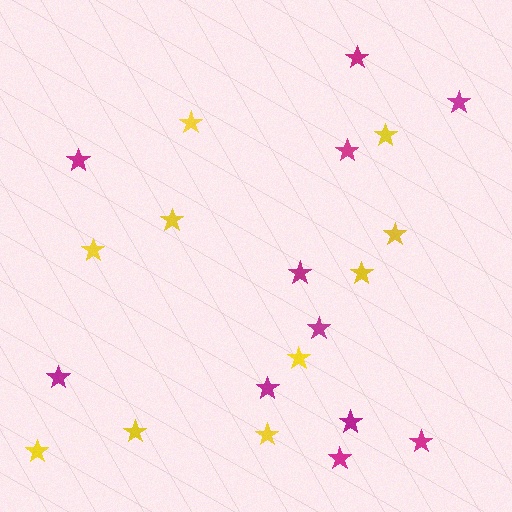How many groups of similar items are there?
There are 2 groups: one group of yellow stars (10) and one group of magenta stars (11).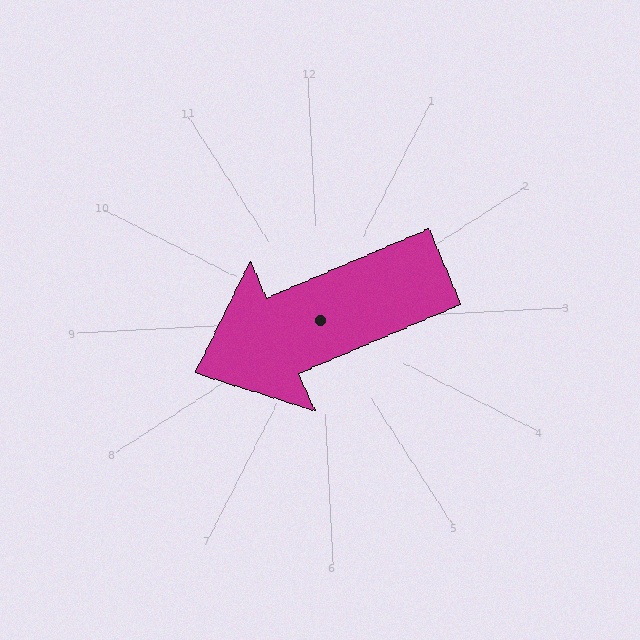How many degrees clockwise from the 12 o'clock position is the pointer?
Approximately 250 degrees.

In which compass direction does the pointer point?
West.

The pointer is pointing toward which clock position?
Roughly 8 o'clock.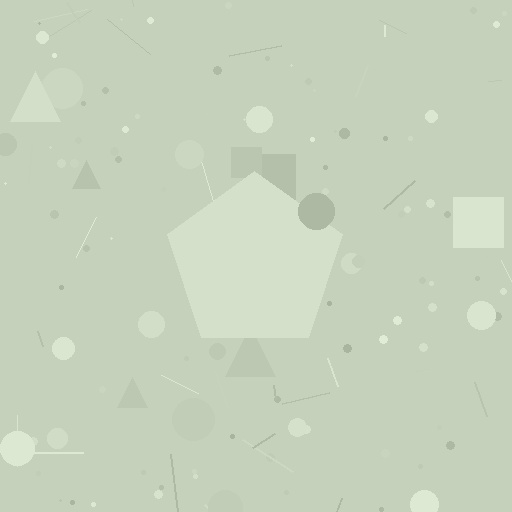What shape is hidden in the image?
A pentagon is hidden in the image.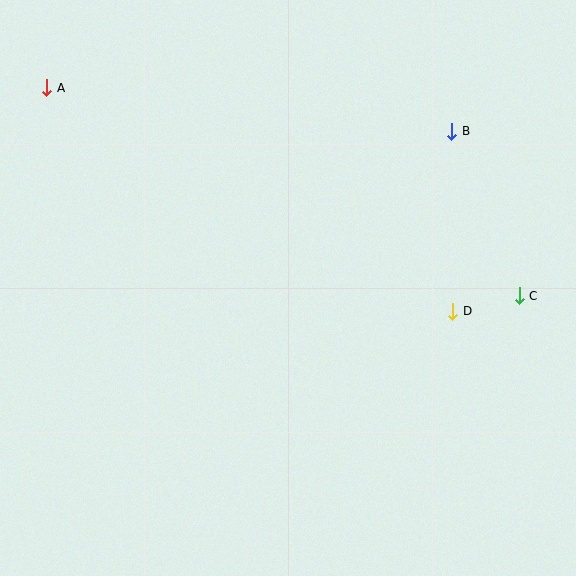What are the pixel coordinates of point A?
Point A is at (47, 88).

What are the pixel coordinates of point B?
Point B is at (452, 131).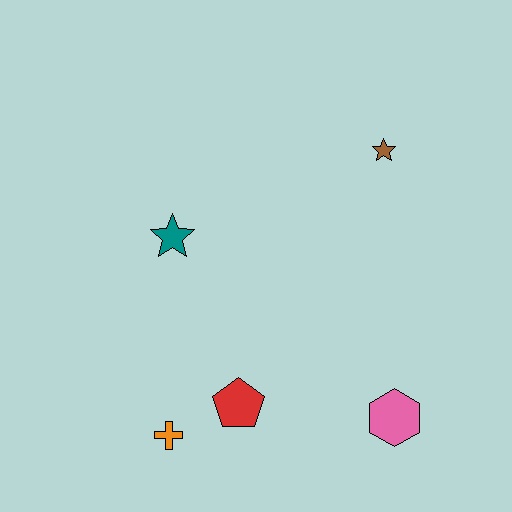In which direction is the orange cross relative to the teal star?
The orange cross is below the teal star.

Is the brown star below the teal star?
No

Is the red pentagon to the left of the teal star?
No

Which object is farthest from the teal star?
The pink hexagon is farthest from the teal star.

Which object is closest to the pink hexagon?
The red pentagon is closest to the pink hexagon.